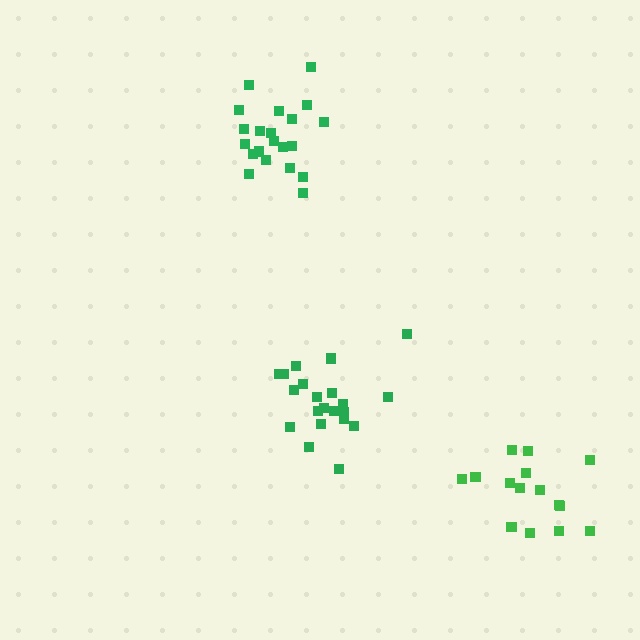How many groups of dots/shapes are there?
There are 3 groups.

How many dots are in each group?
Group 1: 15 dots, Group 2: 21 dots, Group 3: 21 dots (57 total).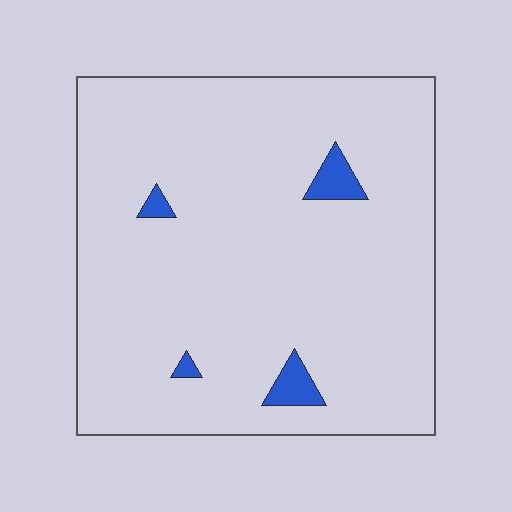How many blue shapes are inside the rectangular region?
4.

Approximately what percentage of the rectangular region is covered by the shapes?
Approximately 5%.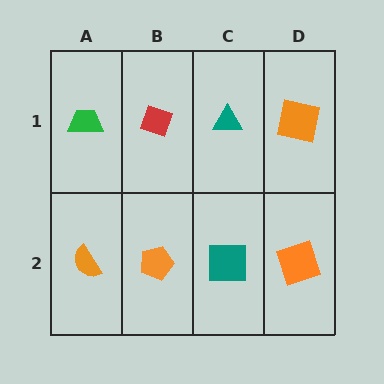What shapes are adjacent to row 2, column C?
A teal triangle (row 1, column C), an orange pentagon (row 2, column B), an orange square (row 2, column D).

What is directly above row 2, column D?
An orange square.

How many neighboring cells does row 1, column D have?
2.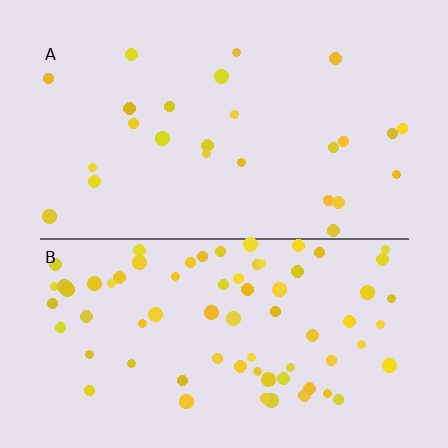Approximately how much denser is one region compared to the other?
Approximately 2.9× — region B over region A.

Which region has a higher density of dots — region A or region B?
B (the bottom).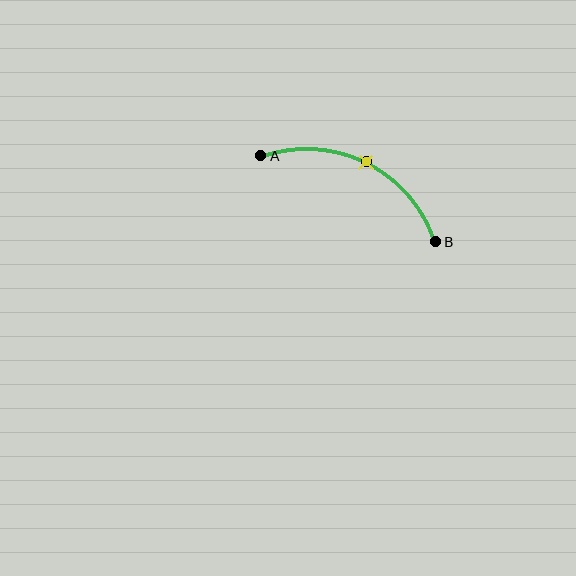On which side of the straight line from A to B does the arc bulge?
The arc bulges above the straight line connecting A and B.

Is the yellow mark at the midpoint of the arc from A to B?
Yes. The yellow mark lies on the arc at equal arc-length from both A and B — it is the arc midpoint.